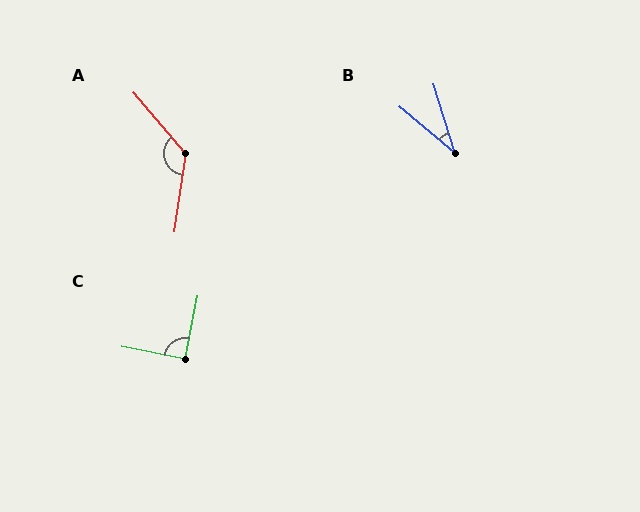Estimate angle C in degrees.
Approximately 90 degrees.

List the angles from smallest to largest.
B (33°), C (90°), A (131°).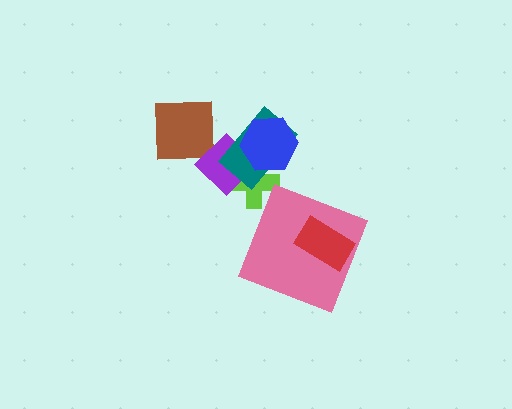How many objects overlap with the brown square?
0 objects overlap with the brown square.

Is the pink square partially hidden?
Yes, it is partially covered by another shape.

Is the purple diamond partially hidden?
Yes, it is partially covered by another shape.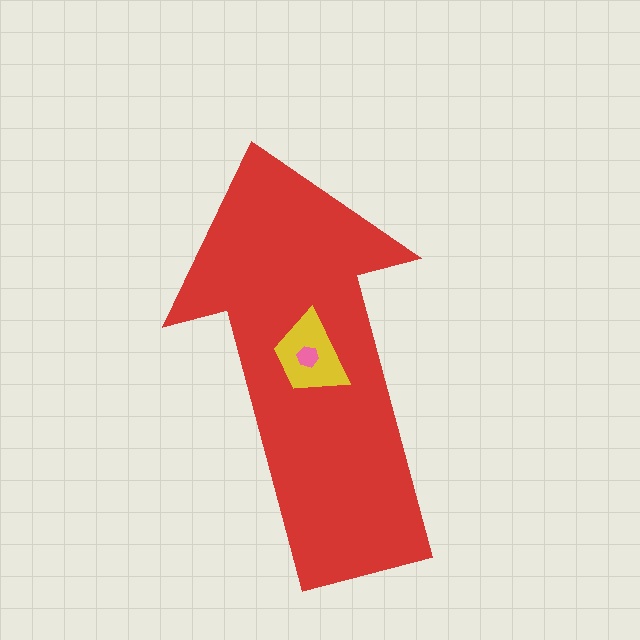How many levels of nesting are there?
3.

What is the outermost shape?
The red arrow.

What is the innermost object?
The pink hexagon.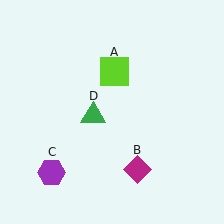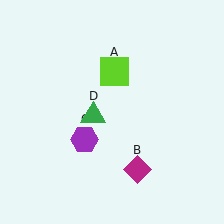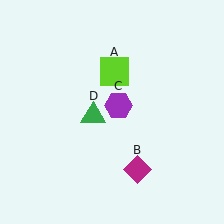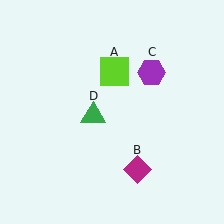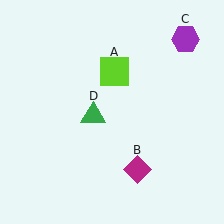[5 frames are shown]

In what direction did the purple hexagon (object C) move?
The purple hexagon (object C) moved up and to the right.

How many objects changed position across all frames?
1 object changed position: purple hexagon (object C).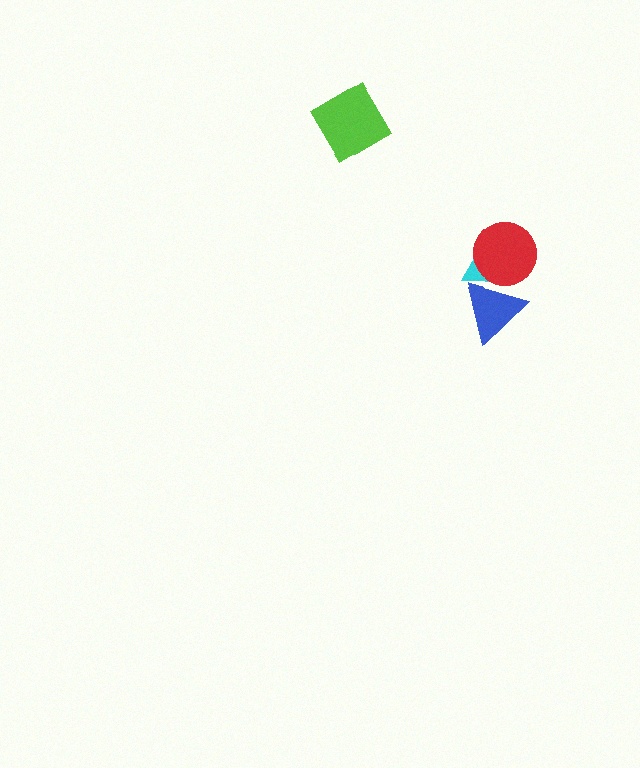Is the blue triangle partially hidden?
Yes, it is partially covered by another shape.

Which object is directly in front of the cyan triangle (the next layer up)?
The blue triangle is directly in front of the cyan triangle.